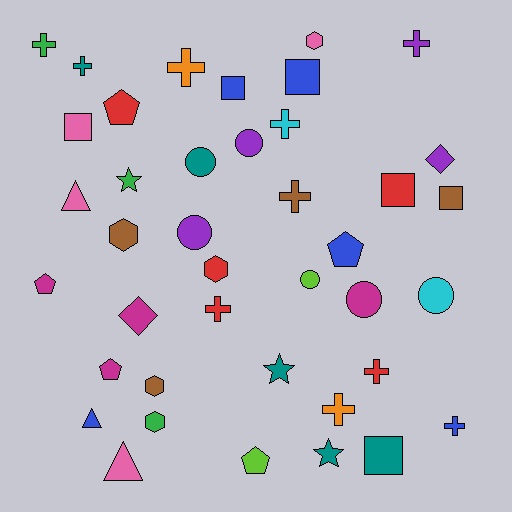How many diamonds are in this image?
There are 2 diamonds.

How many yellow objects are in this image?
There are no yellow objects.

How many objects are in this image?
There are 40 objects.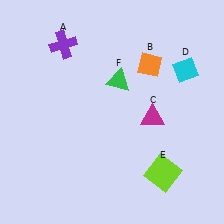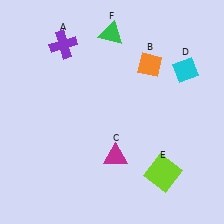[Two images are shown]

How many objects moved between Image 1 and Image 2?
2 objects moved between the two images.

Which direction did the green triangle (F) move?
The green triangle (F) moved up.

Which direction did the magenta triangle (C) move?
The magenta triangle (C) moved down.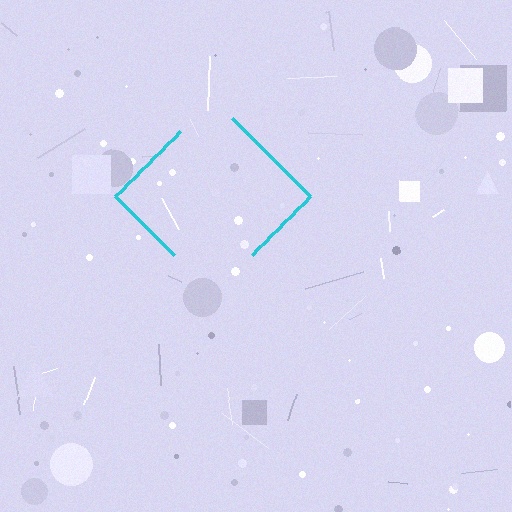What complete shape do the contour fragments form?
The contour fragments form a diamond.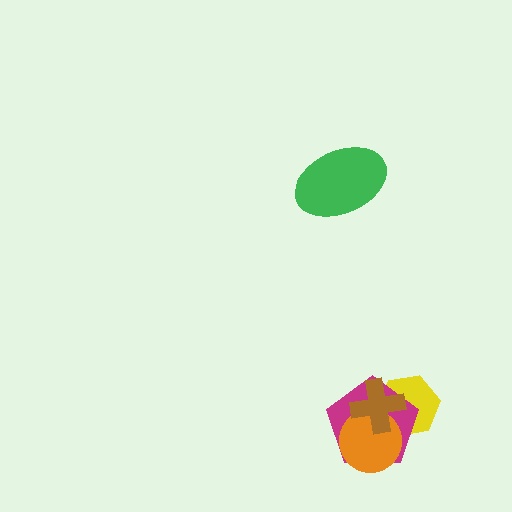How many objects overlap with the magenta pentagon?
3 objects overlap with the magenta pentagon.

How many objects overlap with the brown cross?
3 objects overlap with the brown cross.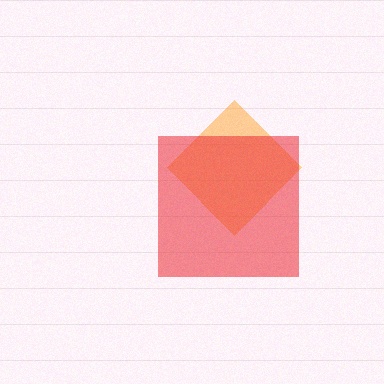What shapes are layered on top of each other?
The layered shapes are: an orange diamond, a red square.